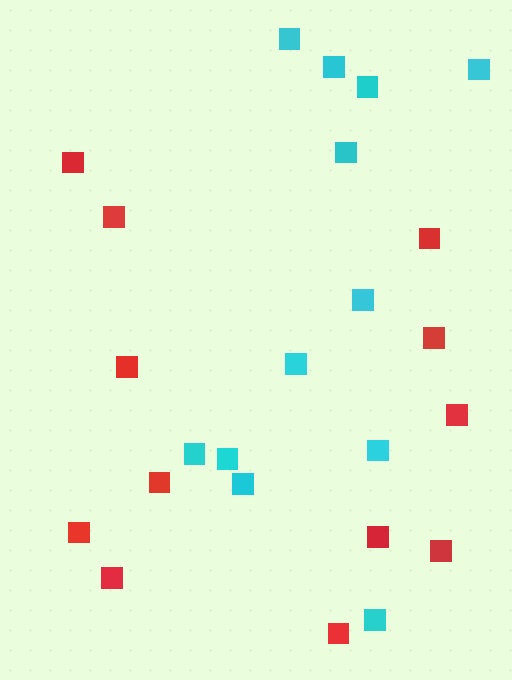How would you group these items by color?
There are 2 groups: one group of cyan squares (12) and one group of red squares (12).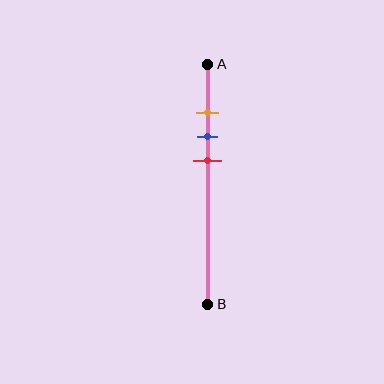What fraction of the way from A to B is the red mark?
The red mark is approximately 40% (0.4) of the way from A to B.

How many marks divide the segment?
There are 3 marks dividing the segment.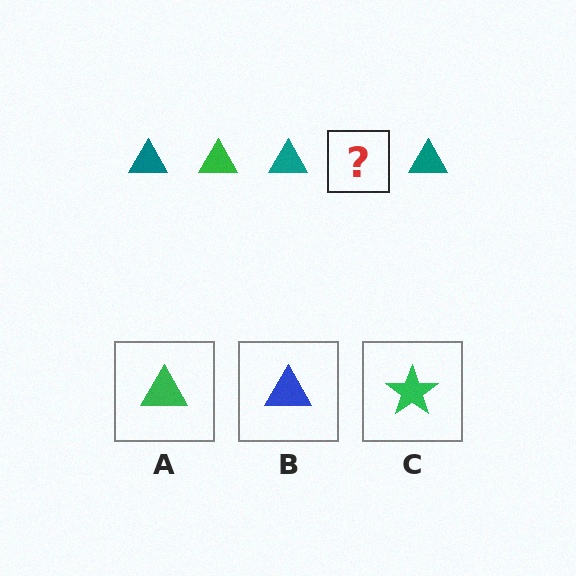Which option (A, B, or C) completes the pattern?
A.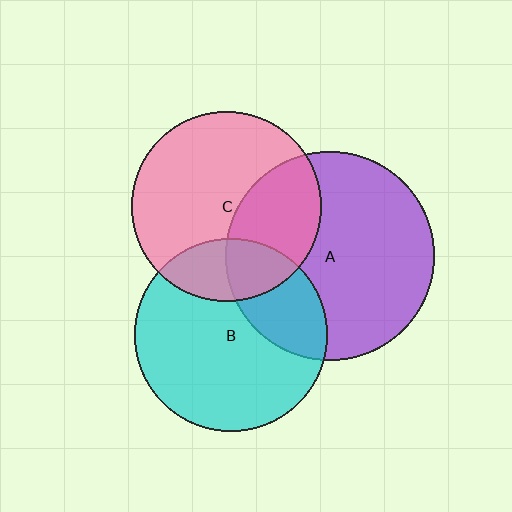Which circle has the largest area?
Circle A (purple).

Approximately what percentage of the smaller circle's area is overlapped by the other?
Approximately 35%.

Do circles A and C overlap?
Yes.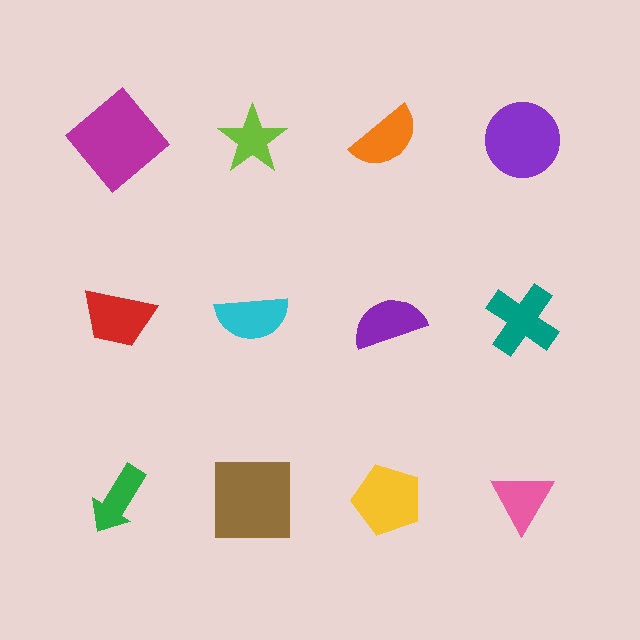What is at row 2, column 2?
A cyan semicircle.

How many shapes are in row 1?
4 shapes.